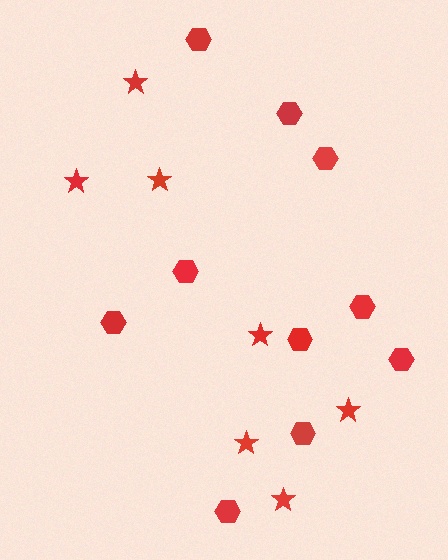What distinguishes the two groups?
There are 2 groups: one group of hexagons (10) and one group of stars (7).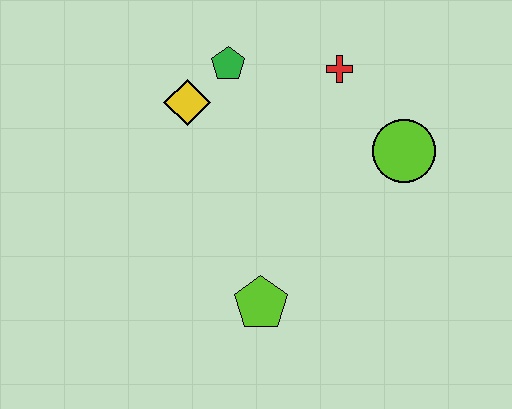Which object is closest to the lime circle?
The red cross is closest to the lime circle.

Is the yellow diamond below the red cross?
Yes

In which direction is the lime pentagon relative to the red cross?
The lime pentagon is below the red cross.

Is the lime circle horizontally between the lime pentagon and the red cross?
No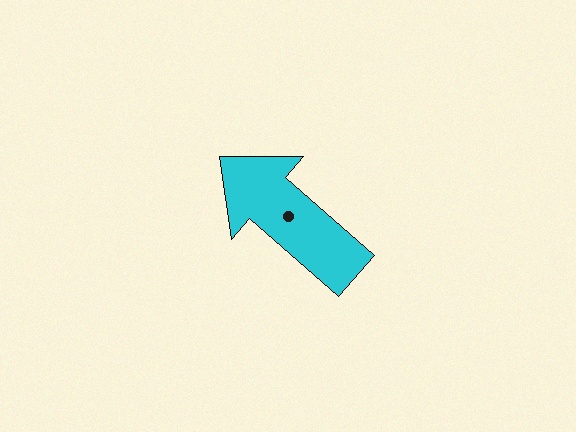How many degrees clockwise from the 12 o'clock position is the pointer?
Approximately 311 degrees.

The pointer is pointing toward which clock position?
Roughly 10 o'clock.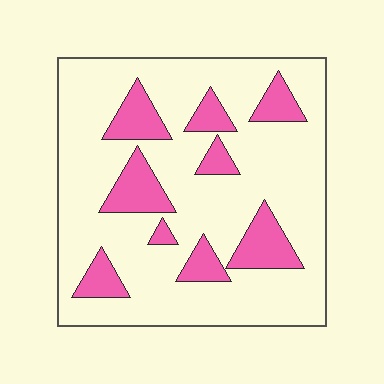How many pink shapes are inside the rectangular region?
9.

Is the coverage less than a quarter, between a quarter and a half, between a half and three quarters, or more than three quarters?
Less than a quarter.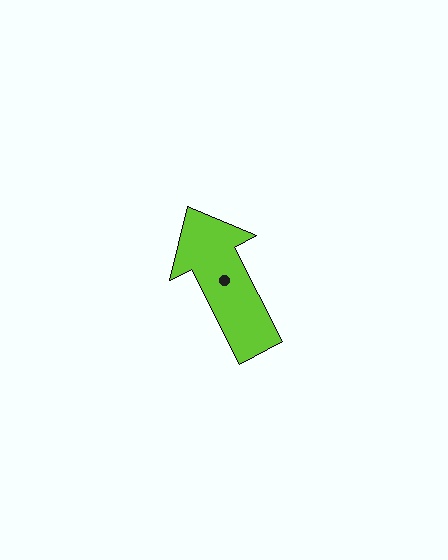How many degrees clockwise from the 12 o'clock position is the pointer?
Approximately 333 degrees.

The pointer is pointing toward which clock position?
Roughly 11 o'clock.